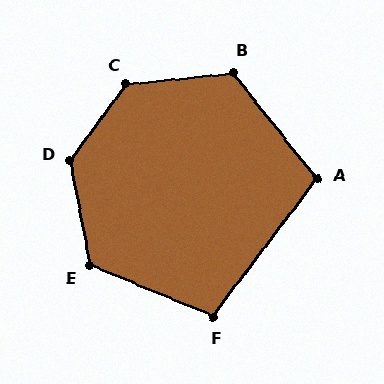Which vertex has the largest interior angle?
D, at approximately 133 degrees.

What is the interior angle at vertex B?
Approximately 122 degrees (obtuse).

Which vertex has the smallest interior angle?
A, at approximately 105 degrees.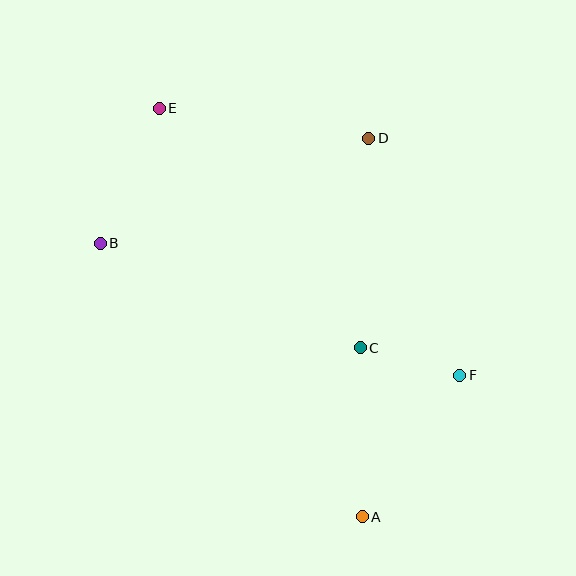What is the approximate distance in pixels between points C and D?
The distance between C and D is approximately 210 pixels.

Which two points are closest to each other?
Points C and F are closest to each other.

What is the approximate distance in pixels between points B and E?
The distance between B and E is approximately 147 pixels.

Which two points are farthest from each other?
Points A and E are farthest from each other.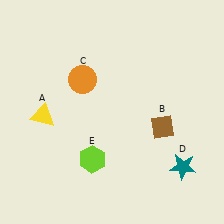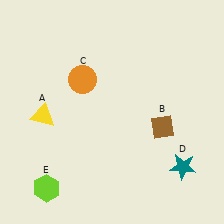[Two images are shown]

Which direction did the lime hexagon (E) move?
The lime hexagon (E) moved left.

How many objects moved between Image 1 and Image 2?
1 object moved between the two images.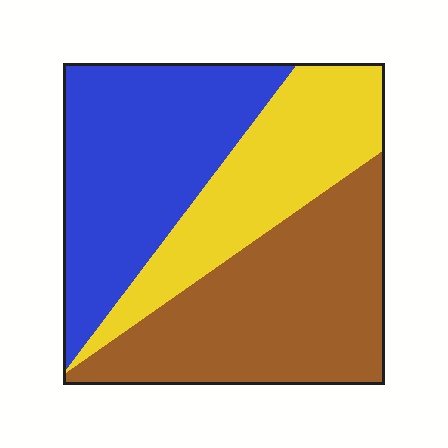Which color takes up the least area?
Yellow, at roughly 25%.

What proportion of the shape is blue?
Blue takes up about one third (1/3) of the shape.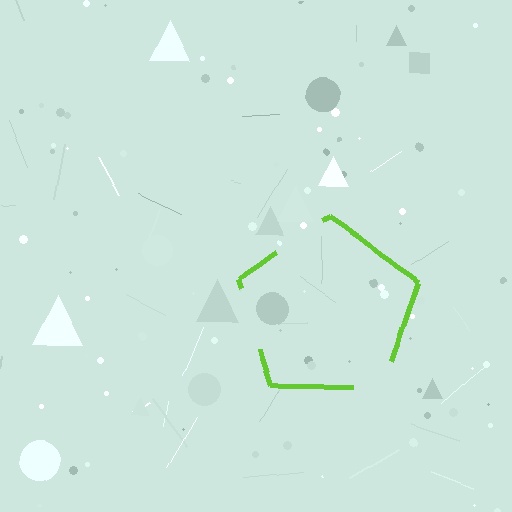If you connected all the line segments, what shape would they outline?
They would outline a pentagon.